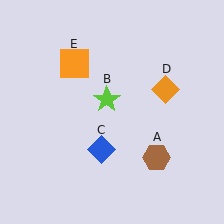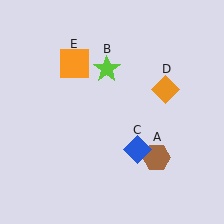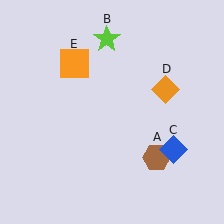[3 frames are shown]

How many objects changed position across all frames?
2 objects changed position: lime star (object B), blue diamond (object C).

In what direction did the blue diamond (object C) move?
The blue diamond (object C) moved right.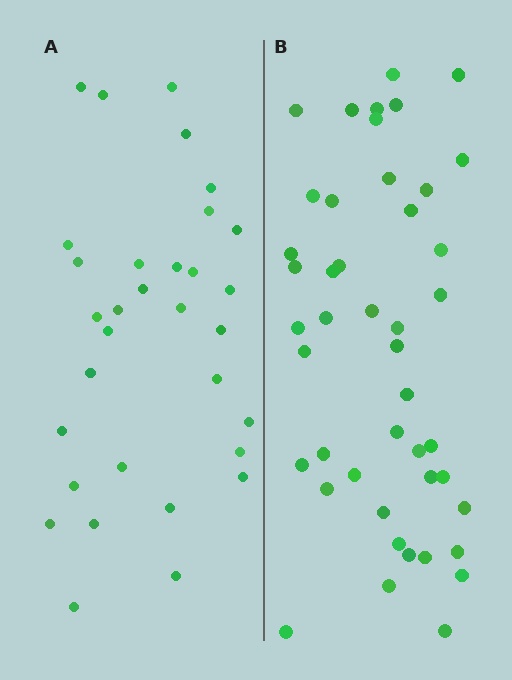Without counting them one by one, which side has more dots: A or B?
Region B (the right region) has more dots.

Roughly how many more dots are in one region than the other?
Region B has approximately 15 more dots than region A.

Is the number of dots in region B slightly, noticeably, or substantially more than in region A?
Region B has noticeably more, but not dramatically so. The ratio is roughly 1.4 to 1.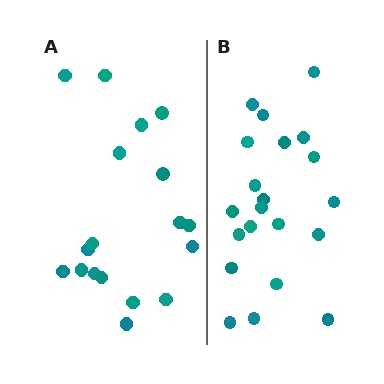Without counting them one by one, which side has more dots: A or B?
Region B (the right region) has more dots.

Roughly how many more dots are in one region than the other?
Region B has just a few more — roughly 2 or 3 more dots than region A.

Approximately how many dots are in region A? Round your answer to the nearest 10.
About 20 dots. (The exact count is 18, which rounds to 20.)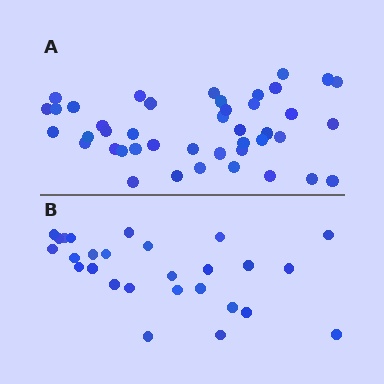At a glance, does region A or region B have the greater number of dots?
Region A (the top region) has more dots.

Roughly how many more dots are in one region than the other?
Region A has approximately 15 more dots than region B.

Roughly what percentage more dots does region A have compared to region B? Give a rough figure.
About 60% more.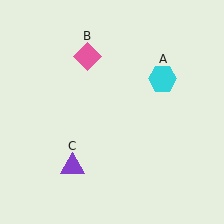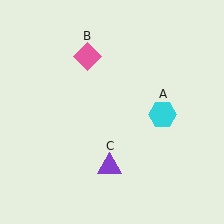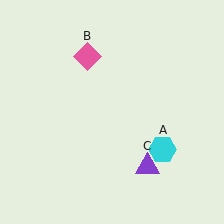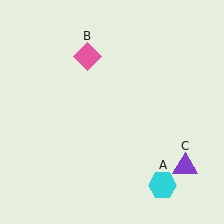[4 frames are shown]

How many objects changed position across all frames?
2 objects changed position: cyan hexagon (object A), purple triangle (object C).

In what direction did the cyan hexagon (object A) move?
The cyan hexagon (object A) moved down.